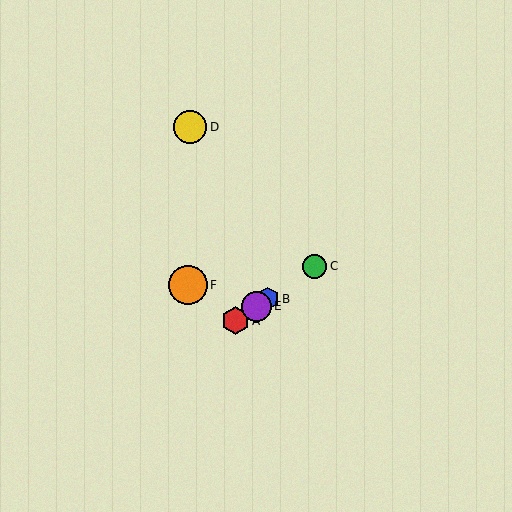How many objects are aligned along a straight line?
4 objects (A, B, C, E) are aligned along a straight line.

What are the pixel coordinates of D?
Object D is at (190, 127).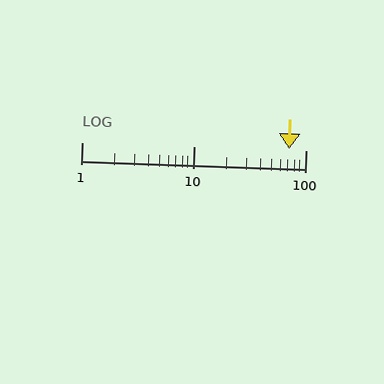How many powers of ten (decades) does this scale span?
The scale spans 2 decades, from 1 to 100.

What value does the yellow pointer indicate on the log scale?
The pointer indicates approximately 71.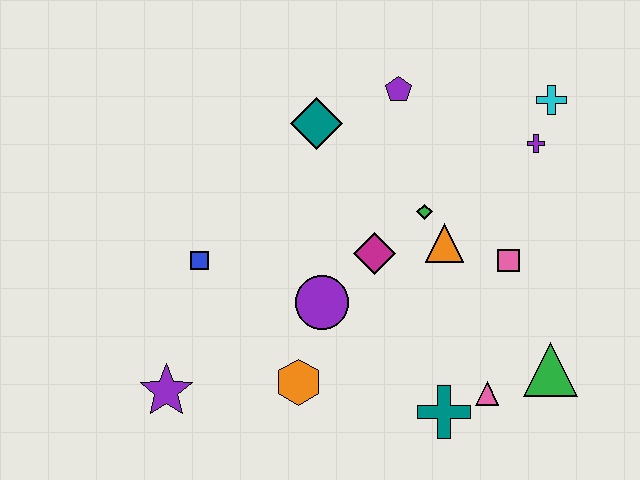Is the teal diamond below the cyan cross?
Yes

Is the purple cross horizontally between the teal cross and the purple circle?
No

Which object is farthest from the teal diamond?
The green triangle is farthest from the teal diamond.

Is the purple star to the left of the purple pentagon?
Yes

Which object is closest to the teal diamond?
The purple pentagon is closest to the teal diamond.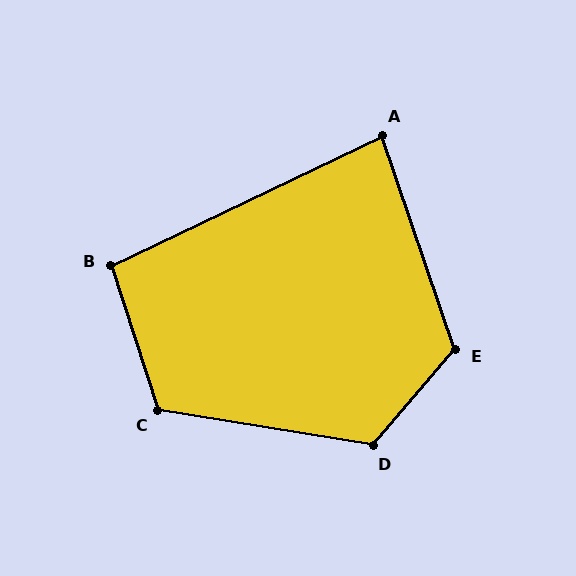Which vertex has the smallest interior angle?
A, at approximately 84 degrees.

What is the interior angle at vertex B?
Approximately 97 degrees (obtuse).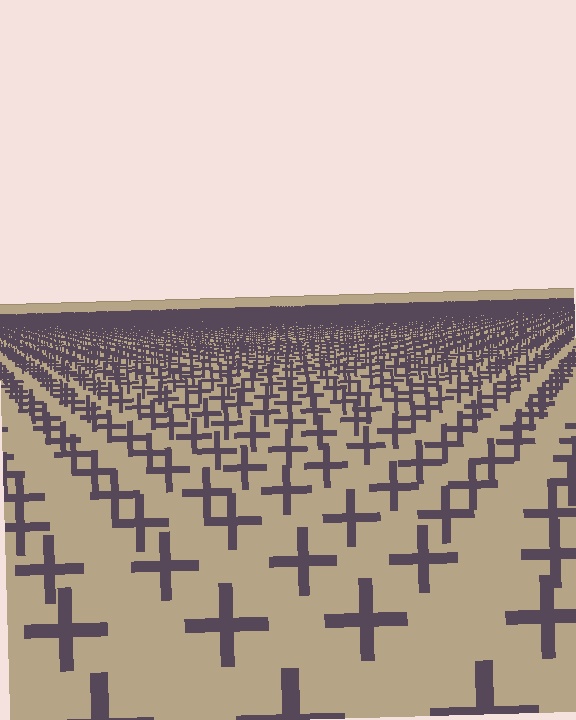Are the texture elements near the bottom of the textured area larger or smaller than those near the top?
Larger. Near the bottom, elements are closer to the viewer and appear at a bigger on-screen size.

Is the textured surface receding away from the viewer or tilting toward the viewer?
The surface is receding away from the viewer. Texture elements get smaller and denser toward the top.